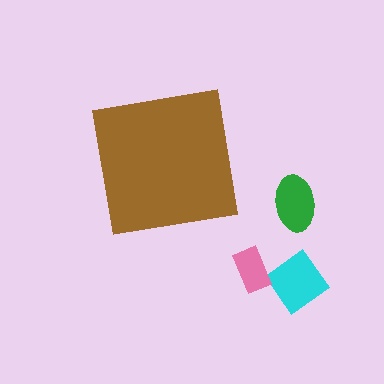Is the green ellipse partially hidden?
No, the green ellipse is fully visible.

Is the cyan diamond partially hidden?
No, the cyan diamond is fully visible.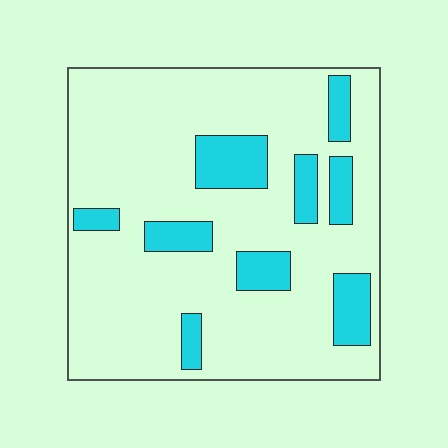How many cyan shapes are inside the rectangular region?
9.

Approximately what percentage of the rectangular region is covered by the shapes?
Approximately 20%.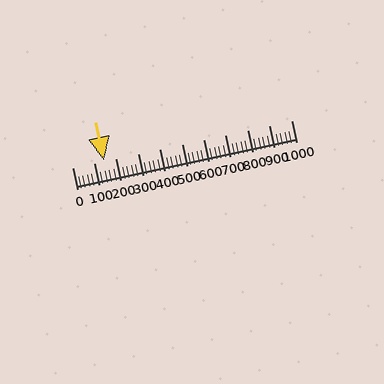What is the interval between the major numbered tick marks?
The major tick marks are spaced 100 units apart.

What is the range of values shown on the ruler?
The ruler shows values from 0 to 1000.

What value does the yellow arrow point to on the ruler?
The yellow arrow points to approximately 146.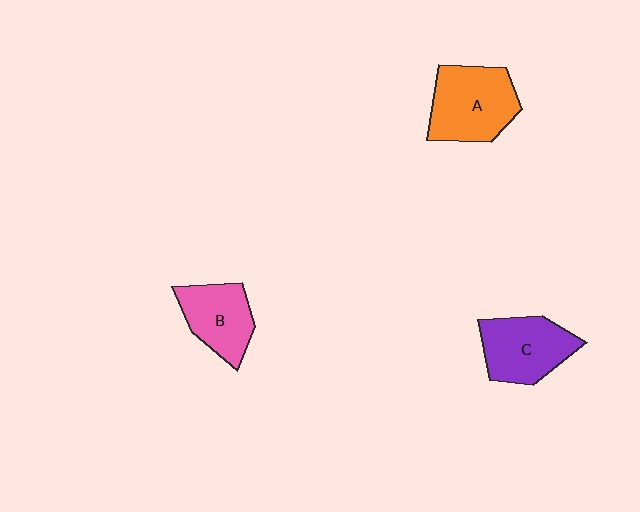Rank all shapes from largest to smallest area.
From largest to smallest: A (orange), C (purple), B (pink).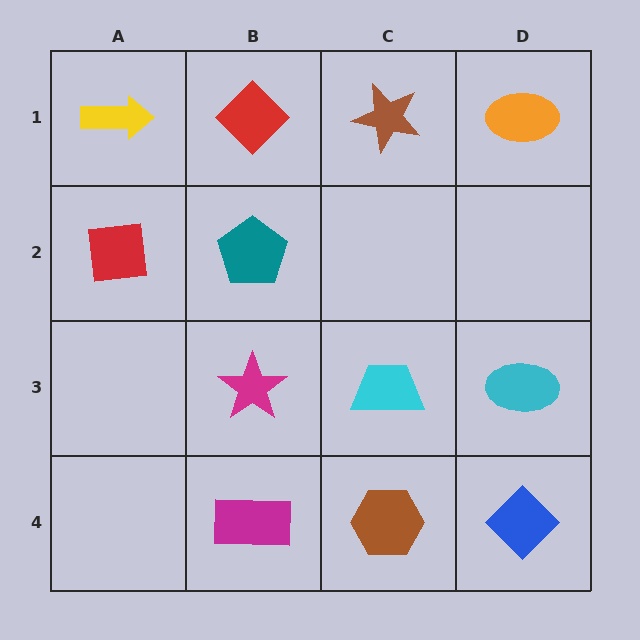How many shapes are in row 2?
2 shapes.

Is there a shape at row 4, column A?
No, that cell is empty.